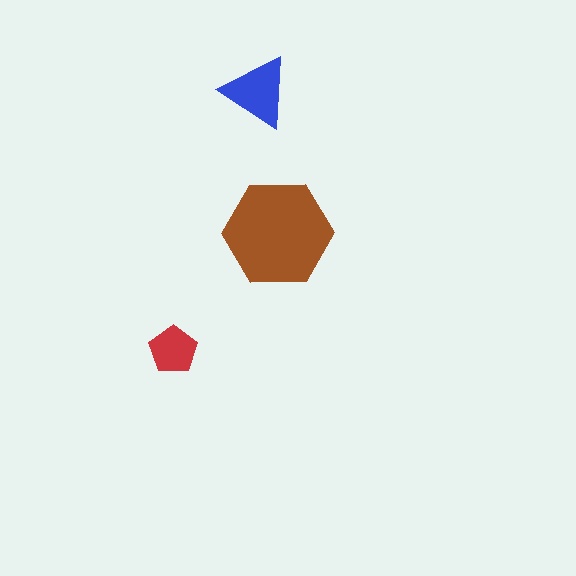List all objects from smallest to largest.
The red pentagon, the blue triangle, the brown hexagon.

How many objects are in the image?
There are 3 objects in the image.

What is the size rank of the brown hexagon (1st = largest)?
1st.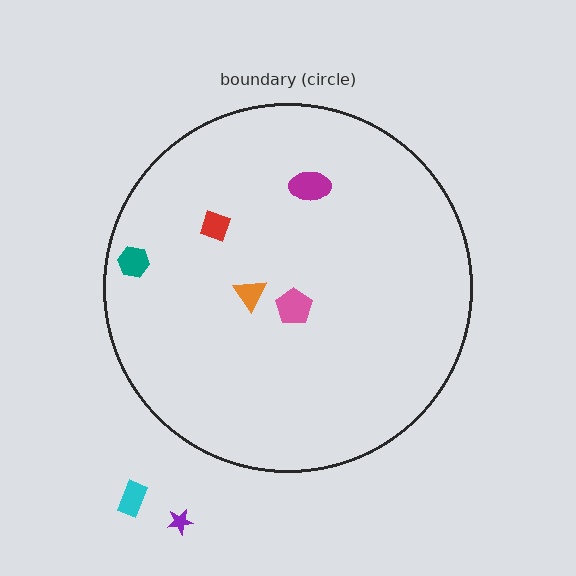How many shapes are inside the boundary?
5 inside, 2 outside.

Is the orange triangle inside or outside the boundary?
Inside.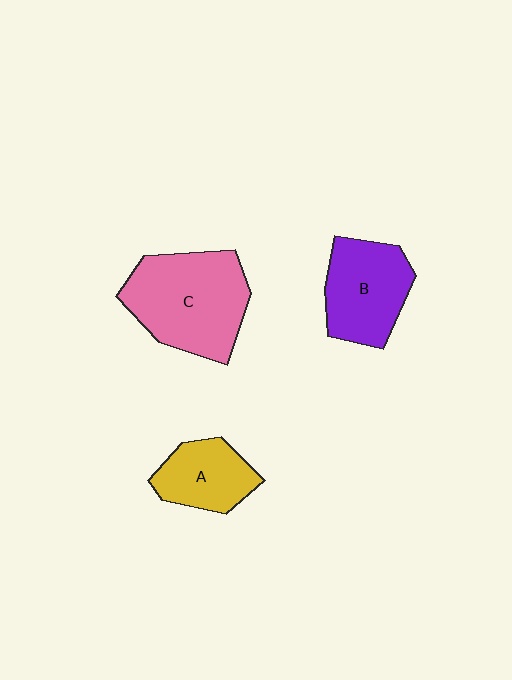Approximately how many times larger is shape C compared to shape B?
Approximately 1.4 times.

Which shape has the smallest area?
Shape A (yellow).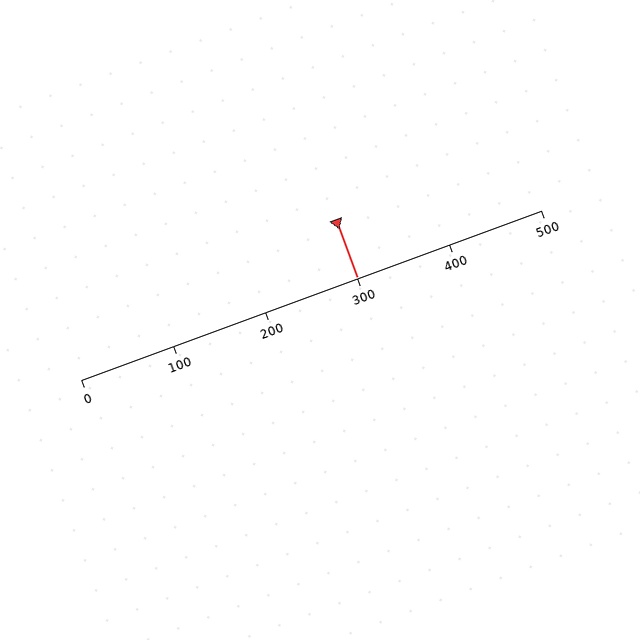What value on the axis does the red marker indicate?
The marker indicates approximately 300.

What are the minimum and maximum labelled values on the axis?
The axis runs from 0 to 500.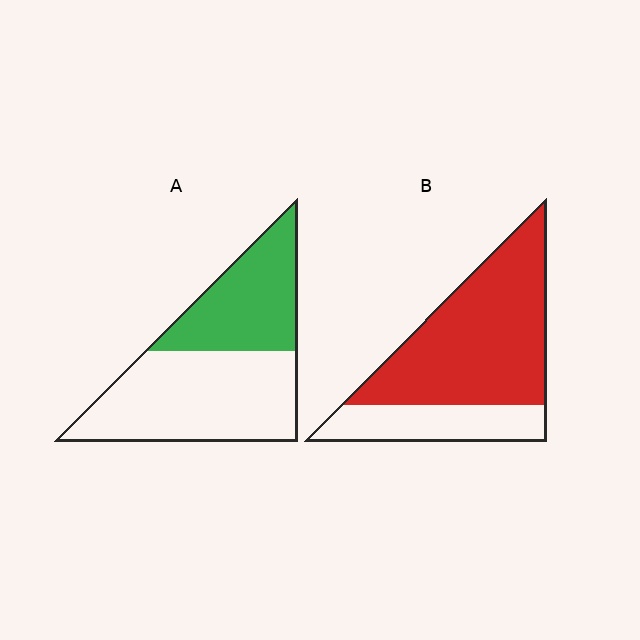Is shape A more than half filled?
No.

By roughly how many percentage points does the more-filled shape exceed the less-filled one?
By roughly 35 percentage points (B over A).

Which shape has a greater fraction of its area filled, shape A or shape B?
Shape B.